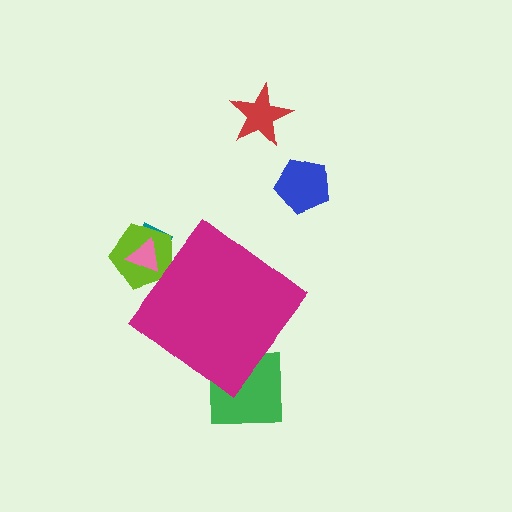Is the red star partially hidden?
No, the red star is fully visible.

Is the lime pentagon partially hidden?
Yes, the lime pentagon is partially hidden behind the magenta diamond.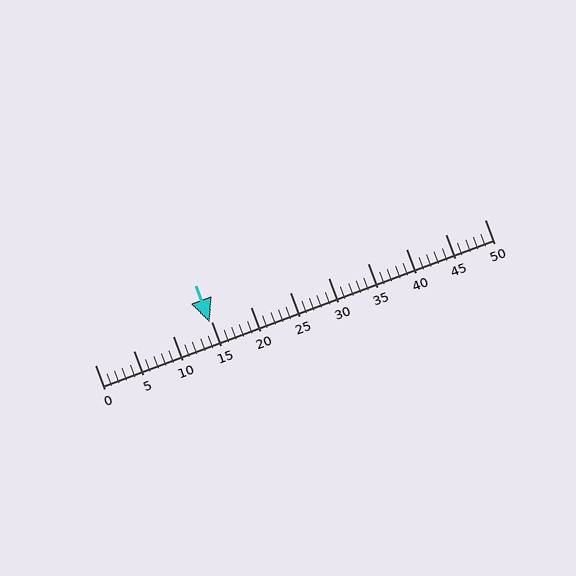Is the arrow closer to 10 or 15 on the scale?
The arrow is closer to 15.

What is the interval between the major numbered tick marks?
The major tick marks are spaced 5 units apart.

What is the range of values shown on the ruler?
The ruler shows values from 0 to 50.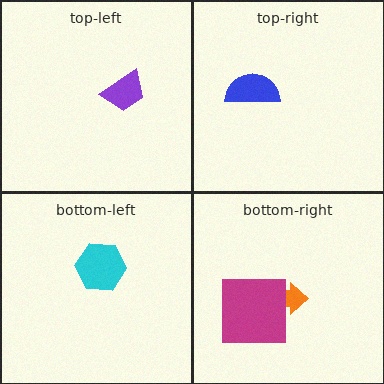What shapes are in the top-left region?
The purple trapezoid.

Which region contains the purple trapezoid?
The top-left region.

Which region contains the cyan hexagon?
The bottom-left region.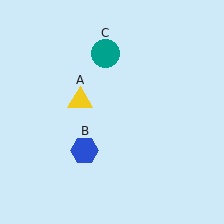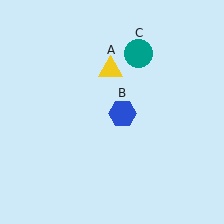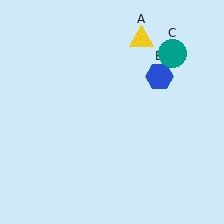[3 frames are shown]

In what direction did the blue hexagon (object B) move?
The blue hexagon (object B) moved up and to the right.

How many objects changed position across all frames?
3 objects changed position: yellow triangle (object A), blue hexagon (object B), teal circle (object C).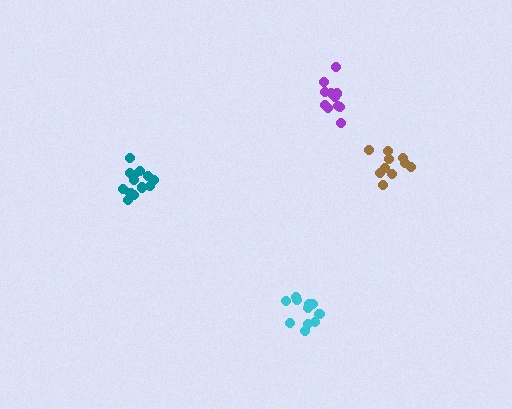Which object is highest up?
The purple cluster is topmost.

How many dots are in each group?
Group 1: 12 dots, Group 2: 10 dots, Group 3: 14 dots, Group 4: 12 dots (48 total).